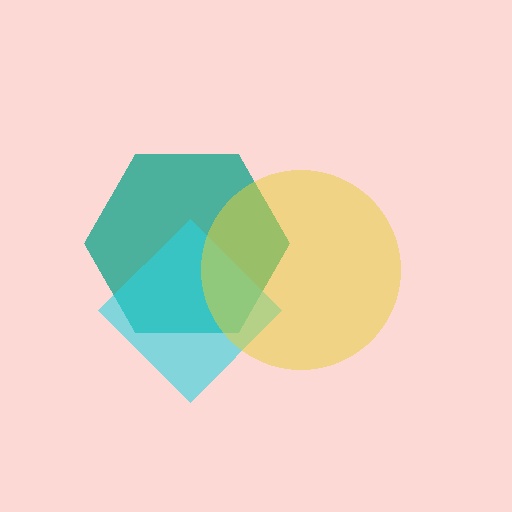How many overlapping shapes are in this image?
There are 3 overlapping shapes in the image.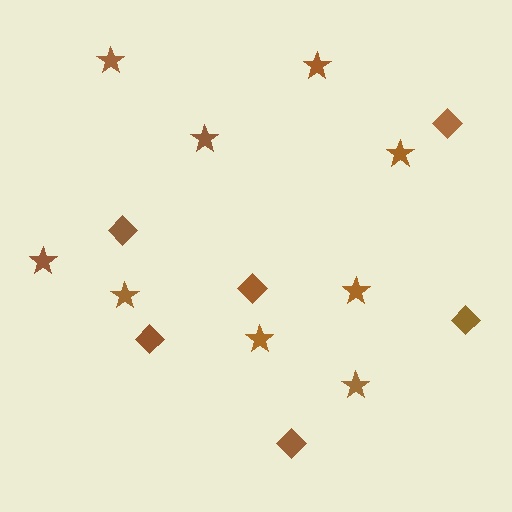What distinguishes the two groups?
There are 2 groups: one group of diamonds (6) and one group of stars (9).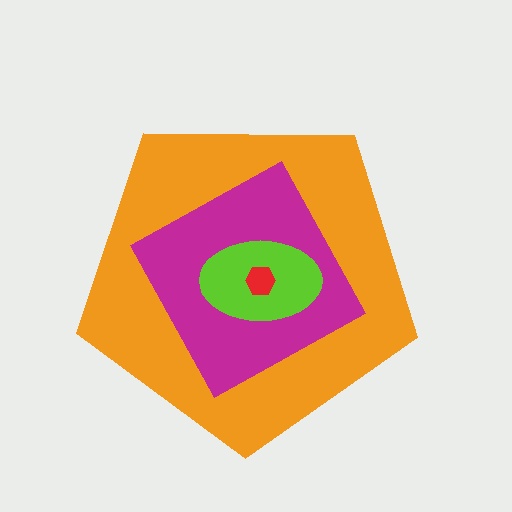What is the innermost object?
The red hexagon.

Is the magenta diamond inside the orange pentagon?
Yes.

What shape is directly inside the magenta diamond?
The lime ellipse.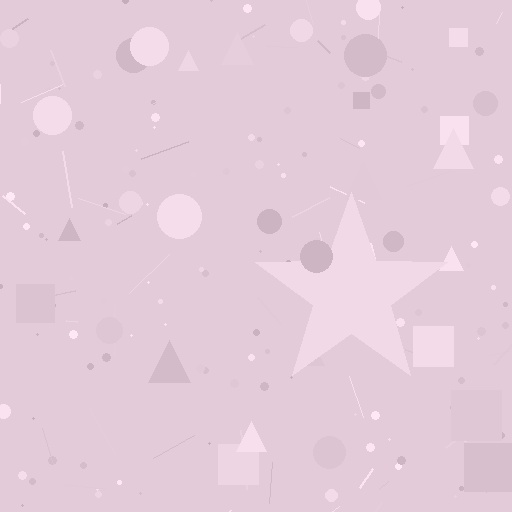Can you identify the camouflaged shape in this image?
The camouflaged shape is a star.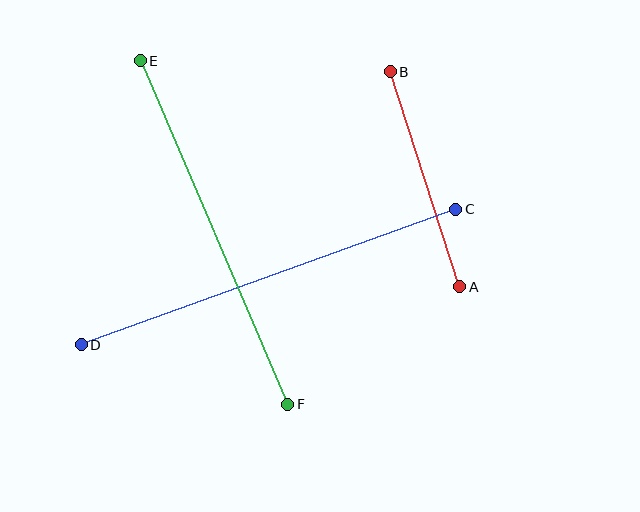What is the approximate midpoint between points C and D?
The midpoint is at approximately (268, 277) pixels.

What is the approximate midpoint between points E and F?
The midpoint is at approximately (214, 233) pixels.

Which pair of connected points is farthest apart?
Points C and D are farthest apart.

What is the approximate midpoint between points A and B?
The midpoint is at approximately (425, 179) pixels.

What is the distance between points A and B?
The distance is approximately 226 pixels.